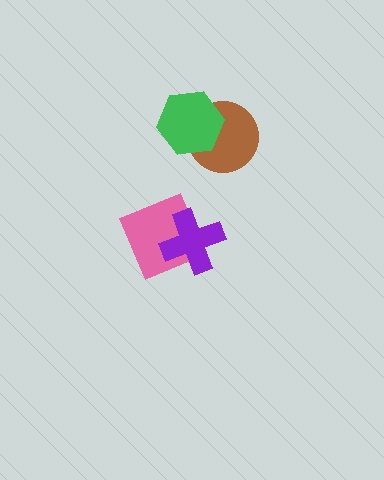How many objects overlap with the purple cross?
1 object overlaps with the purple cross.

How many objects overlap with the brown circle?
1 object overlaps with the brown circle.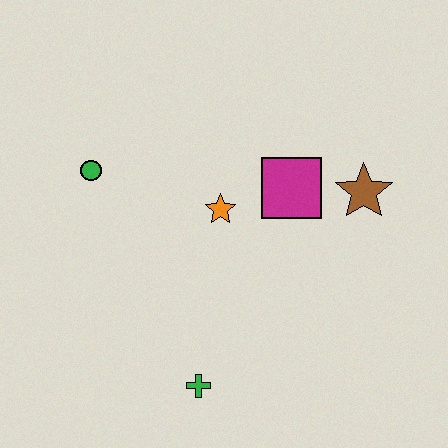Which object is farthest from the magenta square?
The green cross is farthest from the magenta square.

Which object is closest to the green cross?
The orange star is closest to the green cross.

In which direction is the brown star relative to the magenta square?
The brown star is to the right of the magenta square.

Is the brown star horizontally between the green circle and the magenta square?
No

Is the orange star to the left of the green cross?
No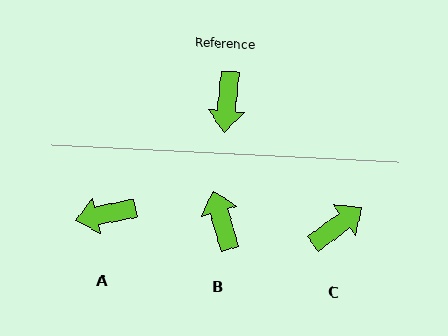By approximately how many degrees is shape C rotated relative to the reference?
Approximately 132 degrees counter-clockwise.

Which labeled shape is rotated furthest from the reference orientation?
B, about 159 degrees away.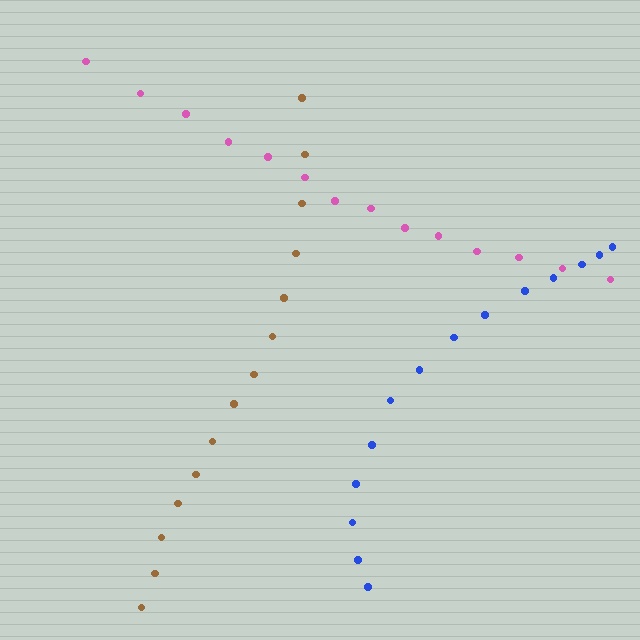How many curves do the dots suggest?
There are 3 distinct paths.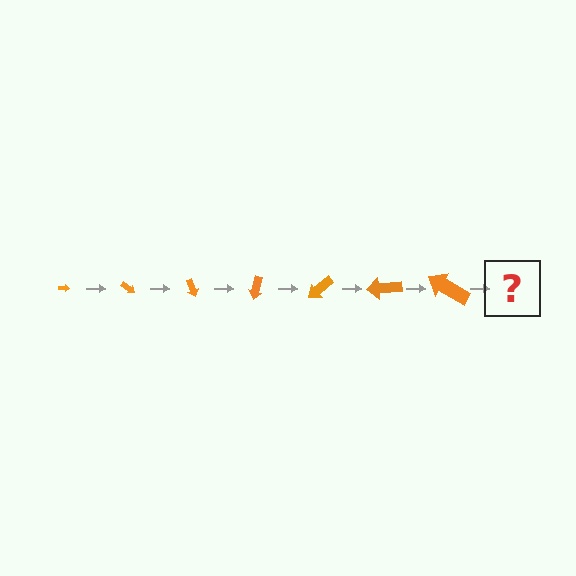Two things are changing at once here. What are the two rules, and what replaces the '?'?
The two rules are that the arrow grows larger each step and it rotates 35 degrees each step. The '?' should be an arrow, larger than the previous one and rotated 245 degrees from the start.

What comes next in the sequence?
The next element should be an arrow, larger than the previous one and rotated 245 degrees from the start.